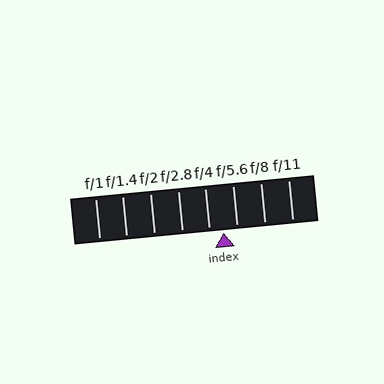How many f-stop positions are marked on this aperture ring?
There are 8 f-stop positions marked.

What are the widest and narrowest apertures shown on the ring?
The widest aperture shown is f/1 and the narrowest is f/11.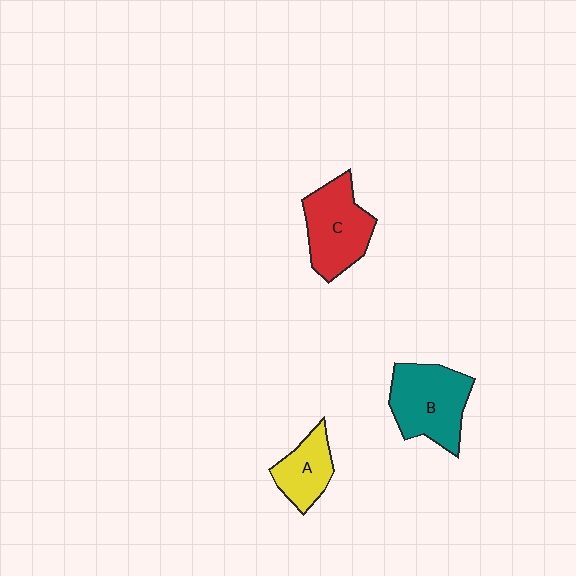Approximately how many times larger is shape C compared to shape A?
Approximately 1.5 times.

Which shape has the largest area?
Shape B (teal).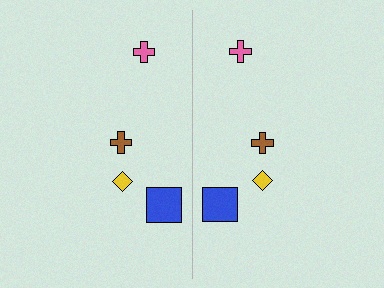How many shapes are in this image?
There are 8 shapes in this image.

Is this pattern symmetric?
Yes, this pattern has bilateral (reflection) symmetry.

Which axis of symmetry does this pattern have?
The pattern has a vertical axis of symmetry running through the center of the image.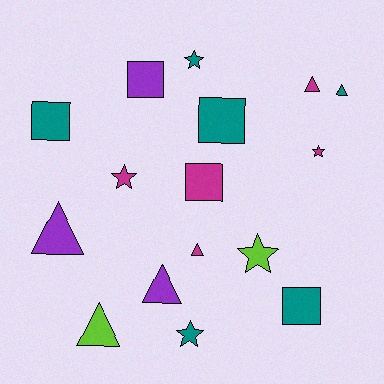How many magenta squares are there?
There is 1 magenta square.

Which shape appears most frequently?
Triangle, with 6 objects.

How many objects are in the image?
There are 16 objects.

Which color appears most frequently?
Teal, with 6 objects.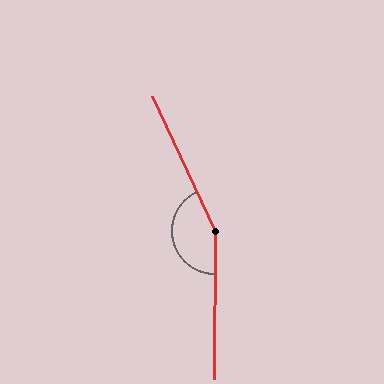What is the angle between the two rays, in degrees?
Approximately 155 degrees.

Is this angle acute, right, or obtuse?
It is obtuse.